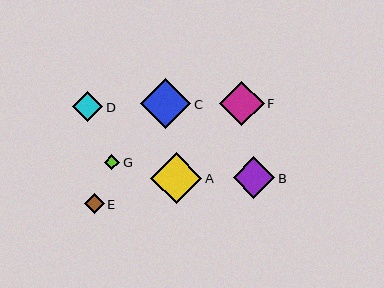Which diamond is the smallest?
Diamond G is the smallest with a size of approximately 15 pixels.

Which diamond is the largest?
Diamond A is the largest with a size of approximately 51 pixels.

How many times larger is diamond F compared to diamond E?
Diamond F is approximately 2.2 times the size of diamond E.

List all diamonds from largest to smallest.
From largest to smallest: A, C, F, B, D, E, G.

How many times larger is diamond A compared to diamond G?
Diamond A is approximately 3.3 times the size of diamond G.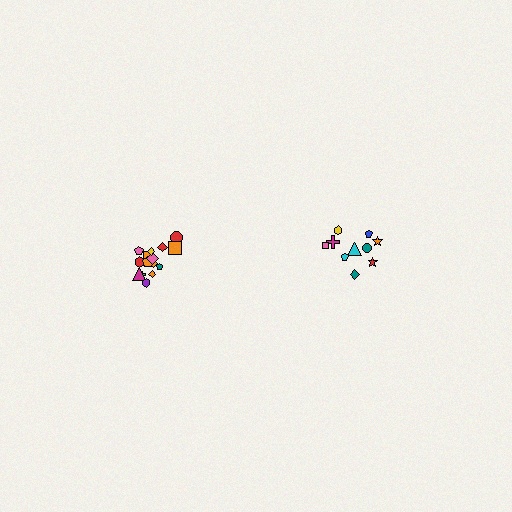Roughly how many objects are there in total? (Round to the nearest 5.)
Roughly 25 objects in total.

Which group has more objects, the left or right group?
The left group.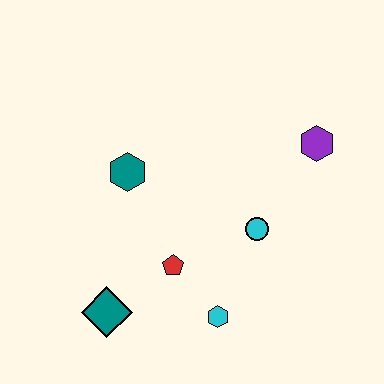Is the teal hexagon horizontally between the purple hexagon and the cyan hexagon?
No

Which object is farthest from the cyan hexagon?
The purple hexagon is farthest from the cyan hexagon.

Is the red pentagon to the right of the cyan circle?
No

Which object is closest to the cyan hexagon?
The red pentagon is closest to the cyan hexagon.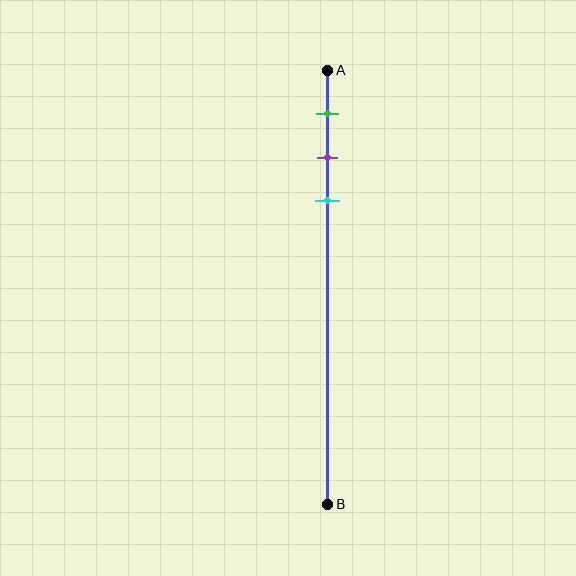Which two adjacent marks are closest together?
The purple and cyan marks are the closest adjacent pair.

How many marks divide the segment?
There are 3 marks dividing the segment.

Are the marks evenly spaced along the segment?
Yes, the marks are approximately evenly spaced.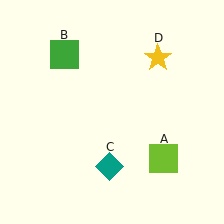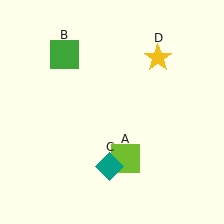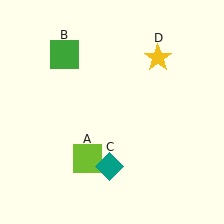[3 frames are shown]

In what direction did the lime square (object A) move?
The lime square (object A) moved left.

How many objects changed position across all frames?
1 object changed position: lime square (object A).